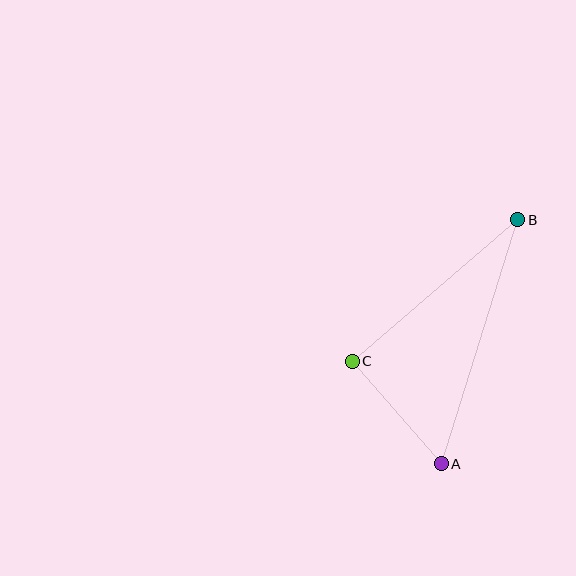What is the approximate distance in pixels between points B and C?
The distance between B and C is approximately 218 pixels.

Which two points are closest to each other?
Points A and C are closest to each other.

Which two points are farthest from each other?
Points A and B are farthest from each other.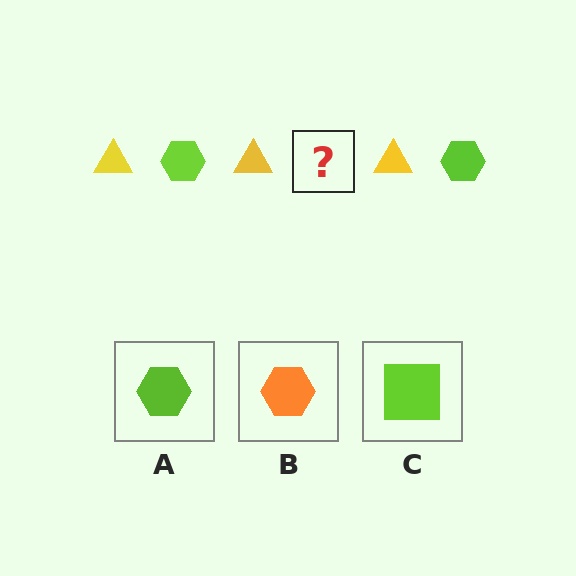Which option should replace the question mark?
Option A.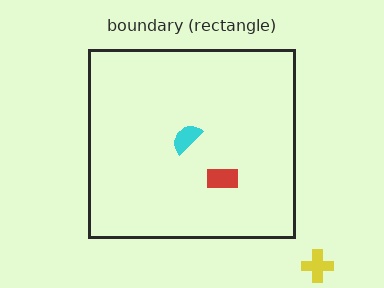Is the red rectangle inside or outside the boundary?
Inside.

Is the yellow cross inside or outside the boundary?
Outside.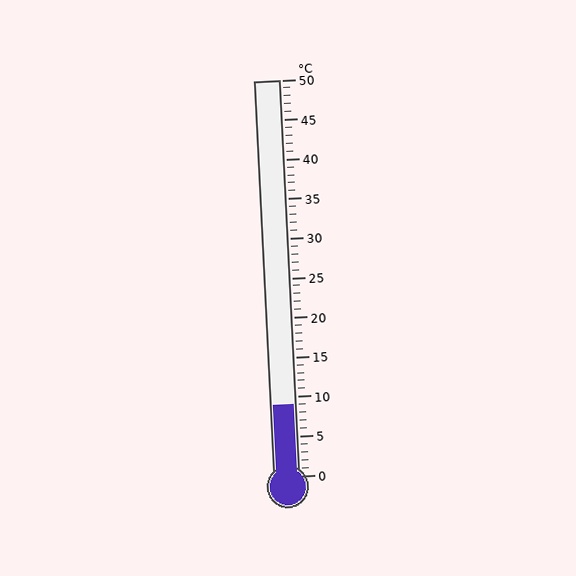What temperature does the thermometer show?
The thermometer shows approximately 9°C.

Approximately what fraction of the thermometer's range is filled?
The thermometer is filled to approximately 20% of its range.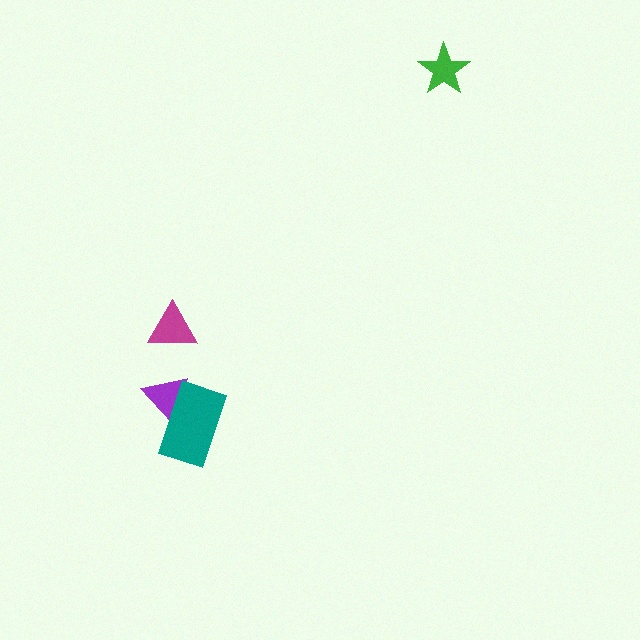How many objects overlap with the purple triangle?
1 object overlaps with the purple triangle.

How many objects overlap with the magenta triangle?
0 objects overlap with the magenta triangle.